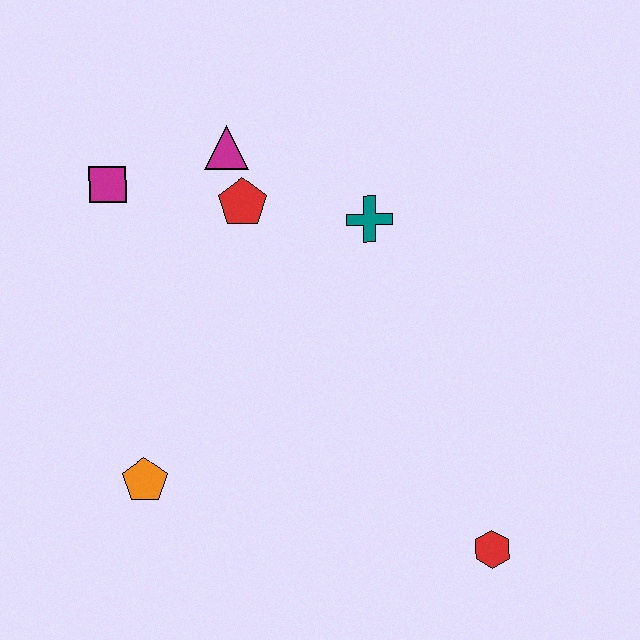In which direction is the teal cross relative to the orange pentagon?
The teal cross is above the orange pentagon.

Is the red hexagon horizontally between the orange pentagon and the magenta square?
No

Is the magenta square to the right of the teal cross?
No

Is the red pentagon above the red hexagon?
Yes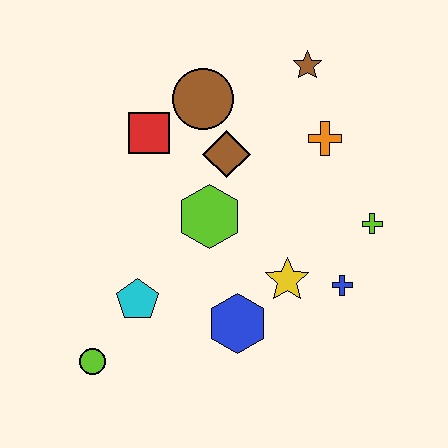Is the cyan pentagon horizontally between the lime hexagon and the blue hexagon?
No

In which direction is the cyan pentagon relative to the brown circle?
The cyan pentagon is below the brown circle.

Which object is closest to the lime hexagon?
The brown diamond is closest to the lime hexagon.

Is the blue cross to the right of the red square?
Yes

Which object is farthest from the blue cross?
The lime circle is farthest from the blue cross.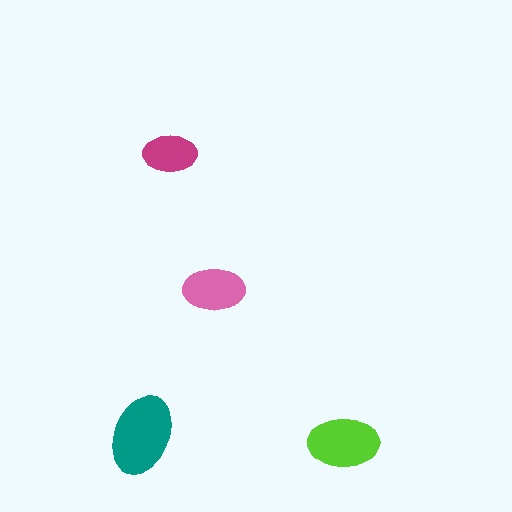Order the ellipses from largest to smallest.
the teal one, the lime one, the pink one, the magenta one.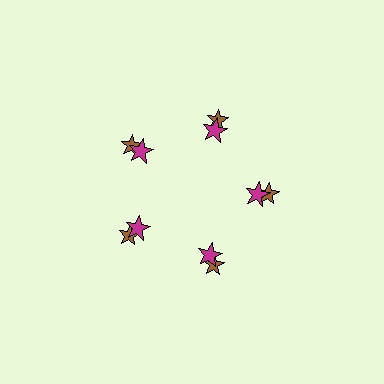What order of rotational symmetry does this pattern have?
This pattern has 5-fold rotational symmetry.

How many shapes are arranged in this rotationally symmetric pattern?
There are 10 shapes, arranged in 5 groups of 2.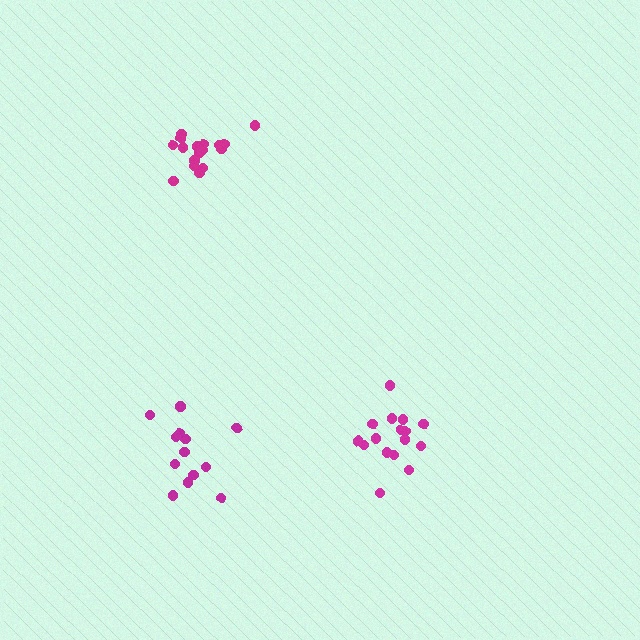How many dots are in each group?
Group 1: 16 dots, Group 2: 18 dots, Group 3: 13 dots (47 total).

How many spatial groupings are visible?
There are 3 spatial groupings.